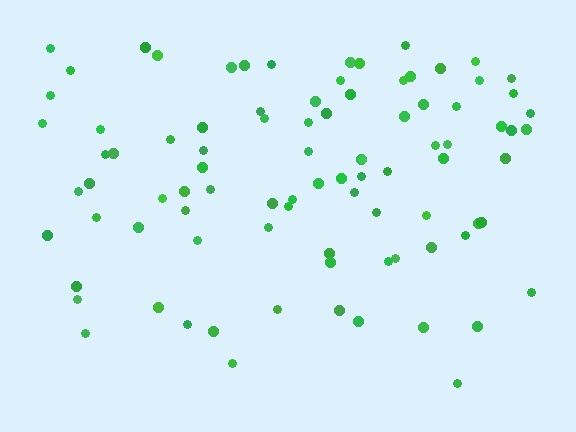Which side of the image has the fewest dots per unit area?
The bottom.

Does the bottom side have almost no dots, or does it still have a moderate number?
Still a moderate number, just noticeably fewer than the top.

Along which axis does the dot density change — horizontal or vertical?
Vertical.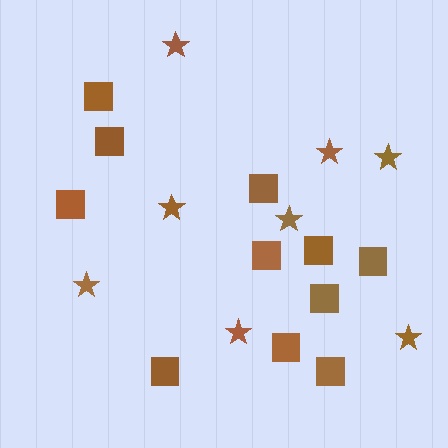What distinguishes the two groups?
There are 2 groups: one group of stars (8) and one group of squares (11).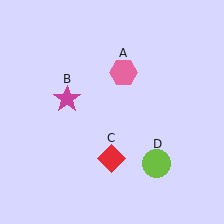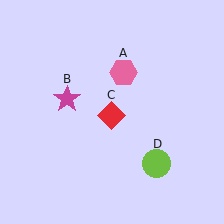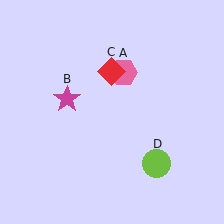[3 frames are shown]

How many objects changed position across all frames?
1 object changed position: red diamond (object C).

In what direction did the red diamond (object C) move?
The red diamond (object C) moved up.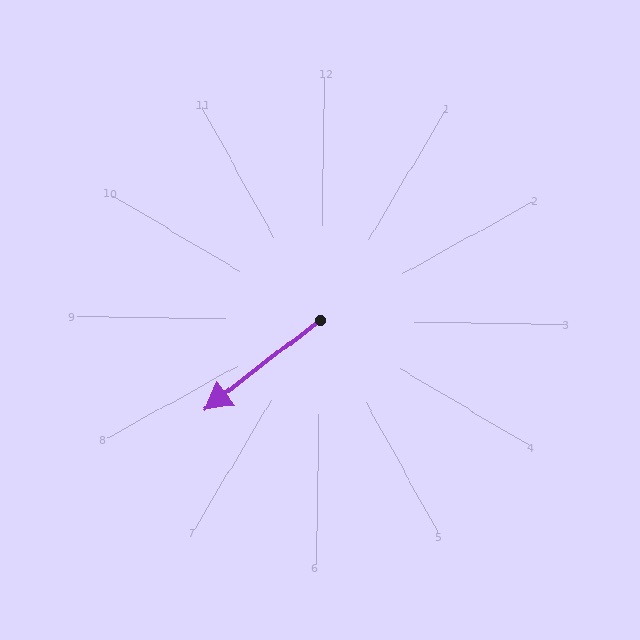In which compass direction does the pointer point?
Southwest.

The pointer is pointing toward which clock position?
Roughly 8 o'clock.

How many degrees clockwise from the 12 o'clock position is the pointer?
Approximately 231 degrees.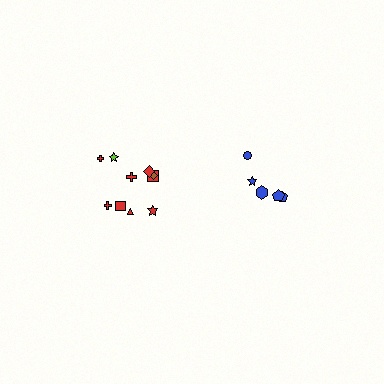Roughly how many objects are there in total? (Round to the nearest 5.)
Roughly 15 objects in total.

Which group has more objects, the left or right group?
The left group.